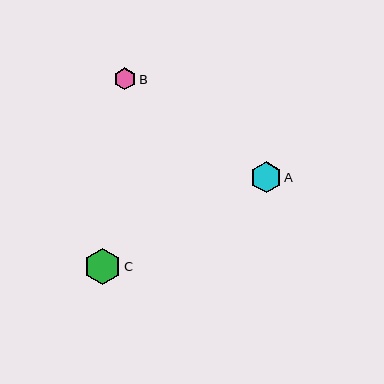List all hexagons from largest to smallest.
From largest to smallest: C, A, B.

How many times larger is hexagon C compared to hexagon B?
Hexagon C is approximately 1.7 times the size of hexagon B.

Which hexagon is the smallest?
Hexagon B is the smallest with a size of approximately 22 pixels.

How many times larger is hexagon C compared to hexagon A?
Hexagon C is approximately 1.2 times the size of hexagon A.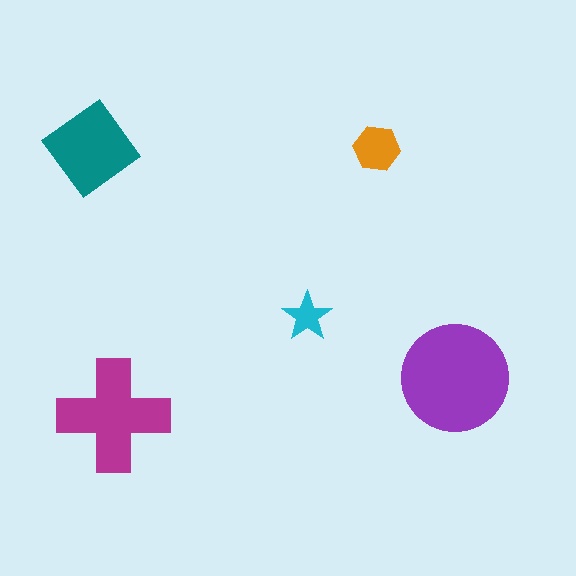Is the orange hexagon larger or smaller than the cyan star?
Larger.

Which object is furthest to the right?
The purple circle is rightmost.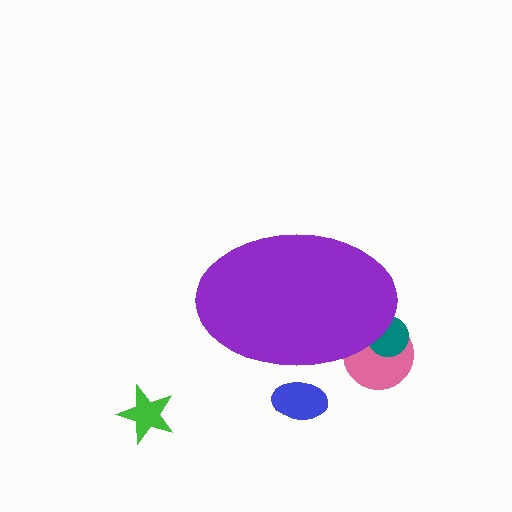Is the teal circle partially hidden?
Yes, the teal circle is partially hidden behind the purple ellipse.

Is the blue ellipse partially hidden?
Yes, the blue ellipse is partially hidden behind the purple ellipse.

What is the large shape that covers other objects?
A purple ellipse.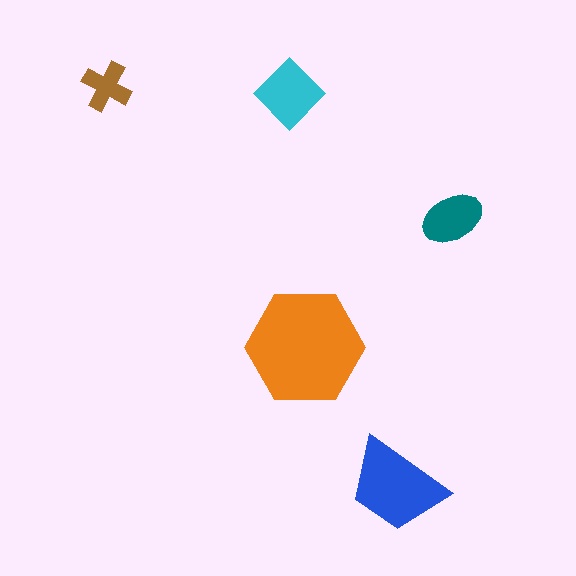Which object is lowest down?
The blue trapezoid is bottommost.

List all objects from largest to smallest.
The orange hexagon, the blue trapezoid, the cyan diamond, the teal ellipse, the brown cross.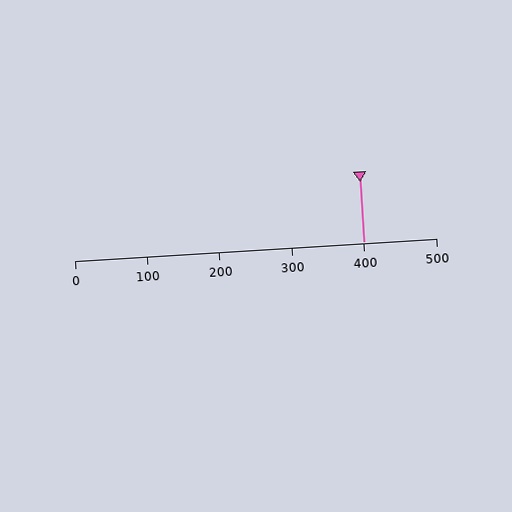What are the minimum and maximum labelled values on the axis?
The axis runs from 0 to 500.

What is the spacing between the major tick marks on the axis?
The major ticks are spaced 100 apart.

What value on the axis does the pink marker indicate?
The marker indicates approximately 400.